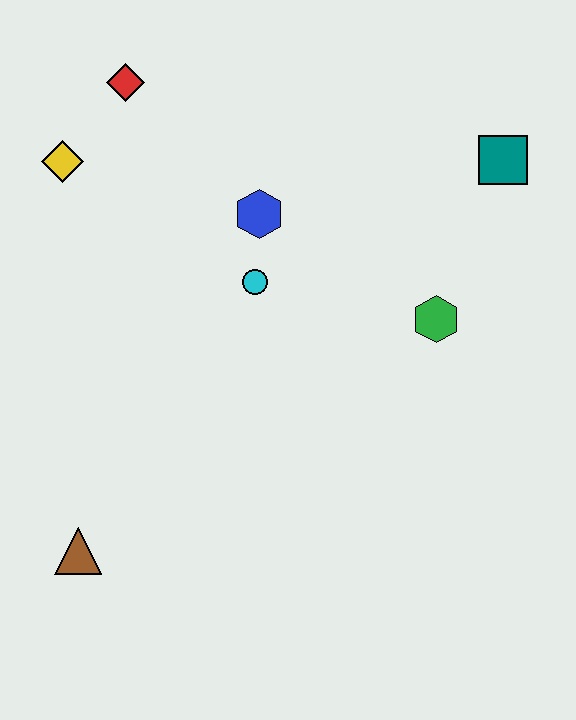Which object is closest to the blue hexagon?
The cyan circle is closest to the blue hexagon.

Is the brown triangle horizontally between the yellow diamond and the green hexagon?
Yes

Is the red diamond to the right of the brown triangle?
Yes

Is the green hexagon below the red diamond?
Yes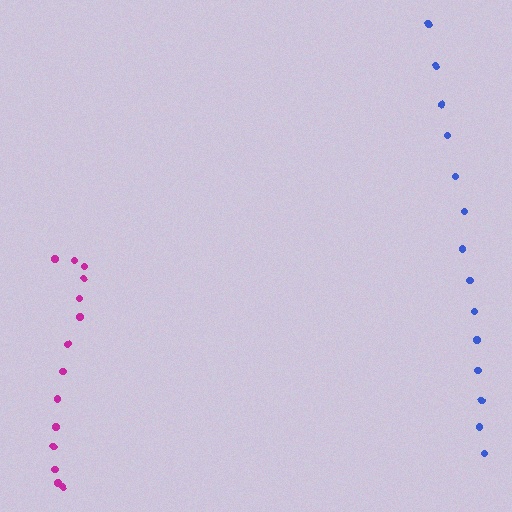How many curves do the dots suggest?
There are 2 distinct paths.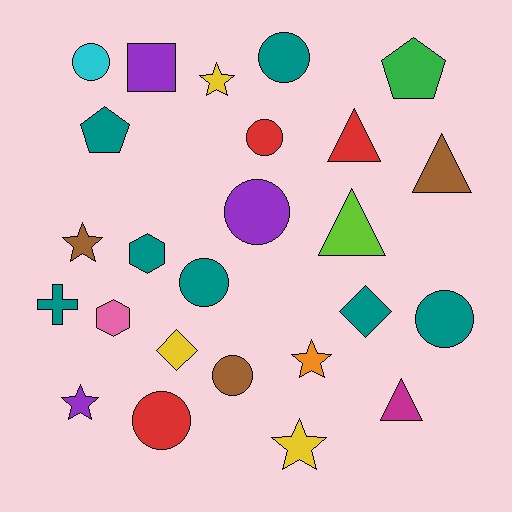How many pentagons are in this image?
There are 2 pentagons.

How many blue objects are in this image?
There are no blue objects.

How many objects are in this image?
There are 25 objects.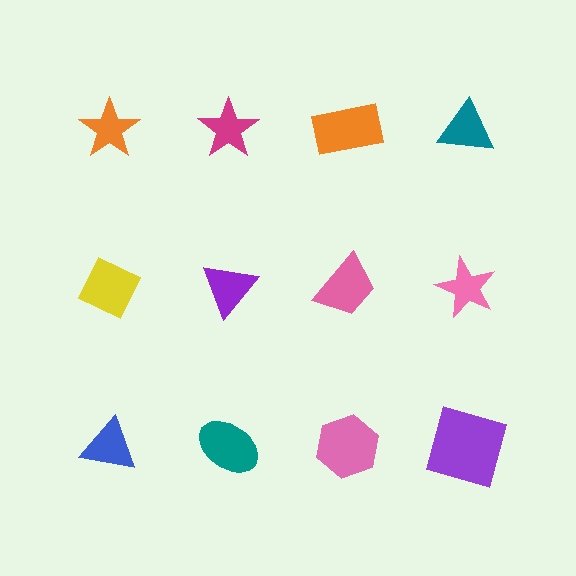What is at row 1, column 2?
A magenta star.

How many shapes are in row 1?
4 shapes.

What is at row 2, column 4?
A pink star.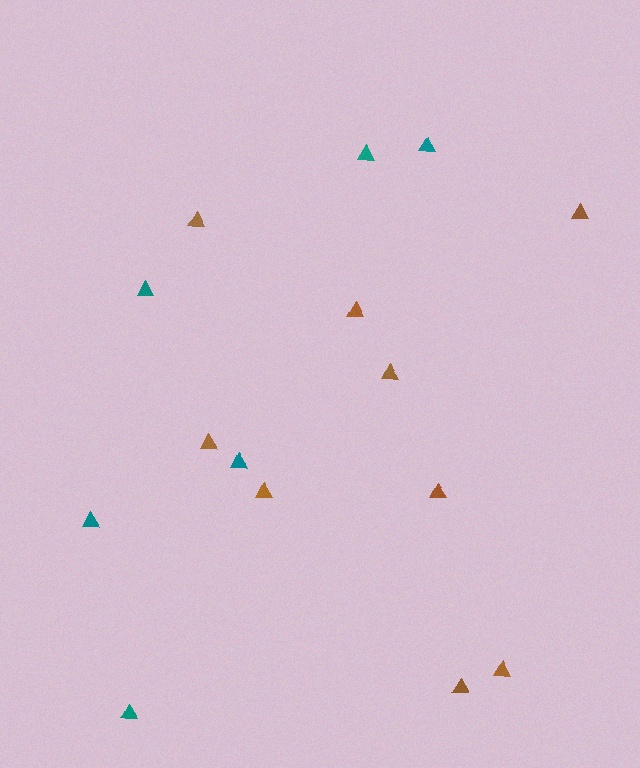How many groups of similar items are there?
There are 2 groups: one group of teal triangles (6) and one group of brown triangles (9).